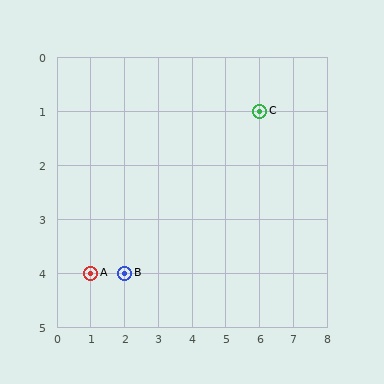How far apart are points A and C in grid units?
Points A and C are 5 columns and 3 rows apart (about 5.8 grid units diagonally).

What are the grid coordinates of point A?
Point A is at grid coordinates (1, 4).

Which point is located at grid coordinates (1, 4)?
Point A is at (1, 4).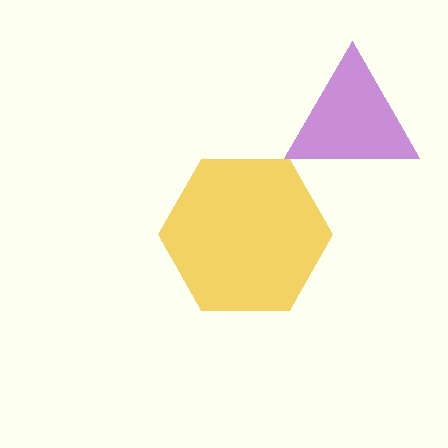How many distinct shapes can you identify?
There are 2 distinct shapes: a purple triangle, a yellow hexagon.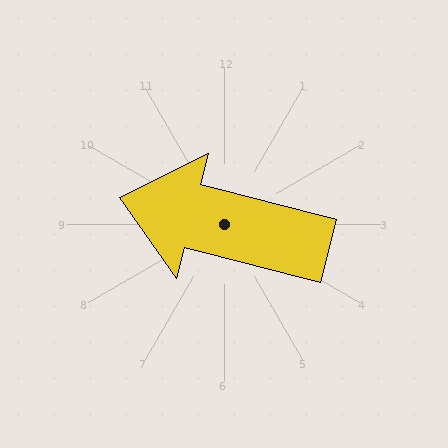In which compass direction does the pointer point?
West.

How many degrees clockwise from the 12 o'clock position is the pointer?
Approximately 284 degrees.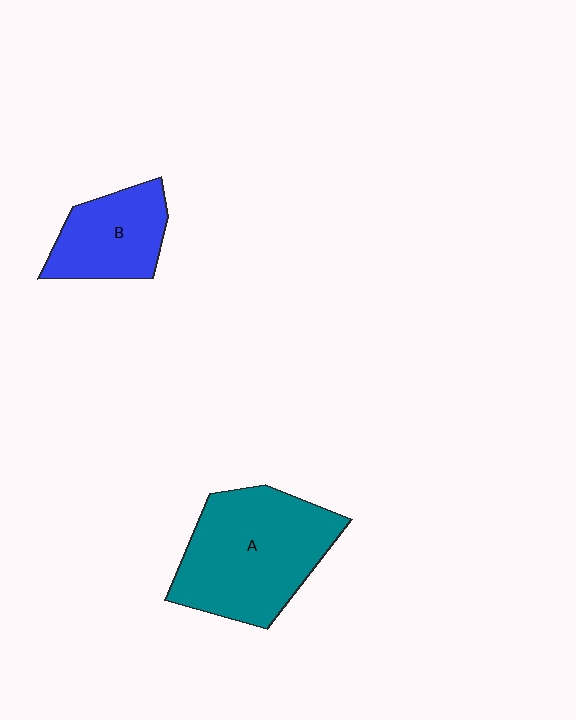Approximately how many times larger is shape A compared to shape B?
Approximately 1.8 times.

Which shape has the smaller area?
Shape B (blue).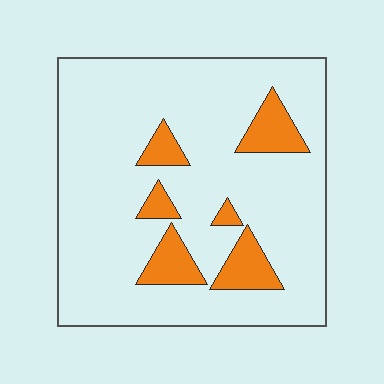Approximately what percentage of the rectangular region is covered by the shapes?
Approximately 15%.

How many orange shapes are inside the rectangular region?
6.